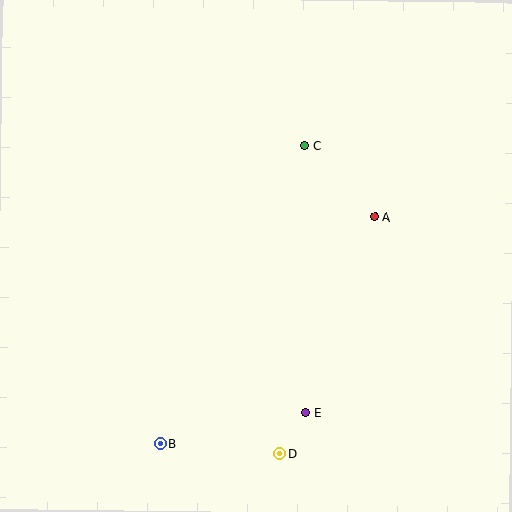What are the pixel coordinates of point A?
Point A is at (375, 217).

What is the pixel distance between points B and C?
The distance between B and C is 332 pixels.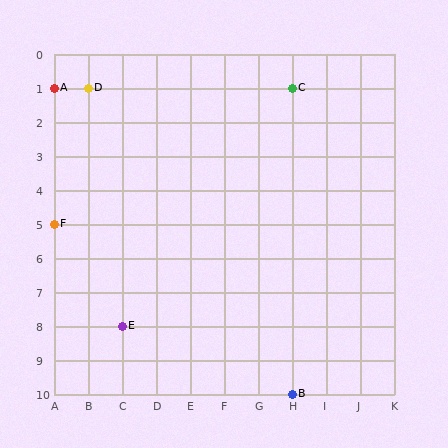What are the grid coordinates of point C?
Point C is at grid coordinates (H, 1).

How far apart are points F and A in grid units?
Points F and A are 4 rows apart.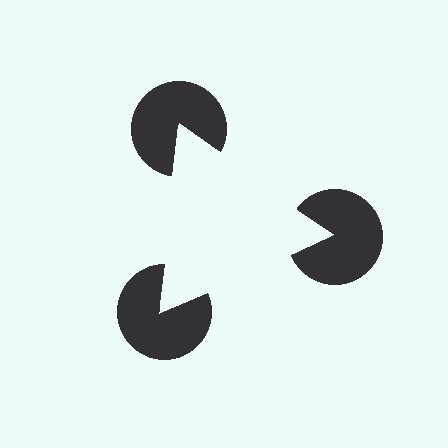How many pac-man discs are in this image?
There are 3 — one at each vertex of the illusory triangle.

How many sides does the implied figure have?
3 sides.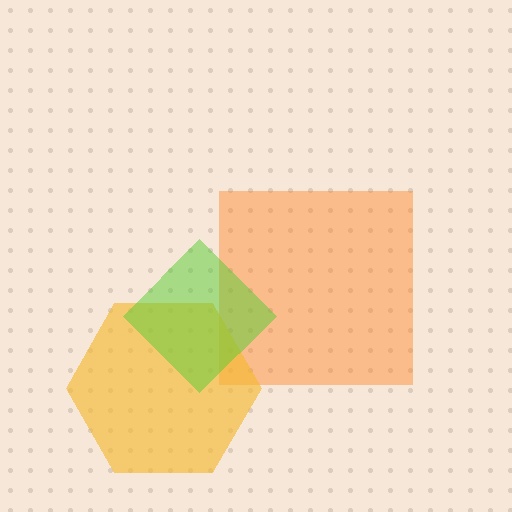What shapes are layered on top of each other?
The layered shapes are: an orange square, a yellow hexagon, a lime diamond.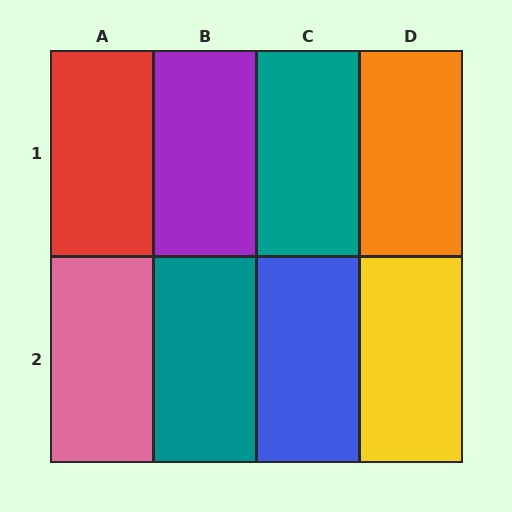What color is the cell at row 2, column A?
Pink.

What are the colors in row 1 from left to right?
Red, purple, teal, orange.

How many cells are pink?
1 cell is pink.